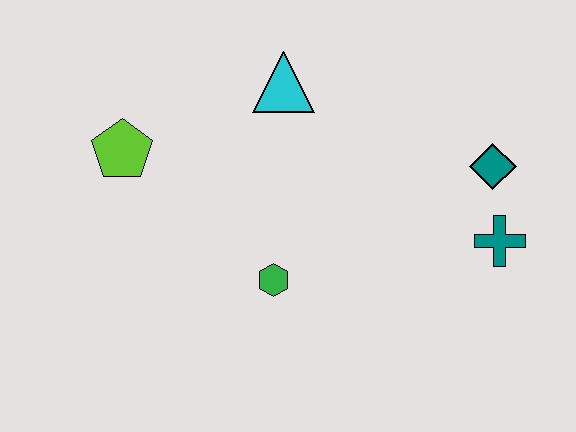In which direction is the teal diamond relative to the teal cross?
The teal diamond is above the teal cross.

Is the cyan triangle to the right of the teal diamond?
No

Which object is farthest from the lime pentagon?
The teal cross is farthest from the lime pentagon.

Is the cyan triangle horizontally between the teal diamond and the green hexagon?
Yes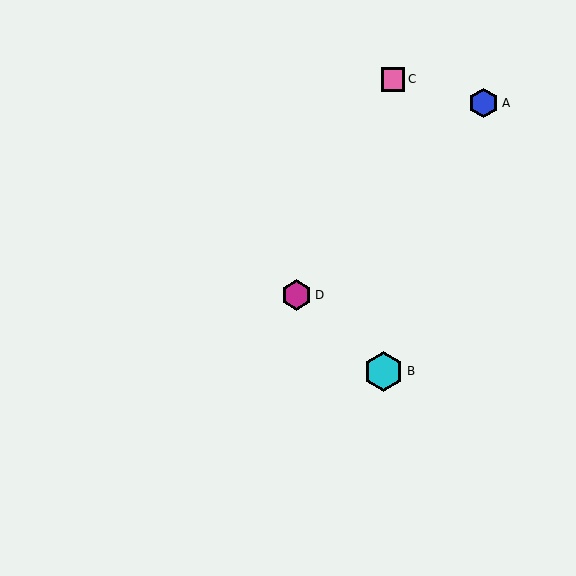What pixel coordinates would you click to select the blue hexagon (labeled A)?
Click at (484, 103) to select the blue hexagon A.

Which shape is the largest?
The cyan hexagon (labeled B) is the largest.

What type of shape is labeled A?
Shape A is a blue hexagon.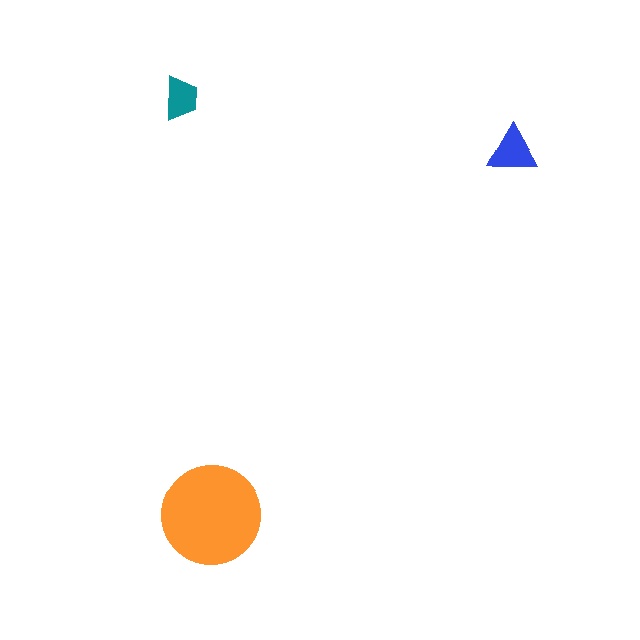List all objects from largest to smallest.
The orange circle, the blue triangle, the teal trapezoid.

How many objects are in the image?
There are 3 objects in the image.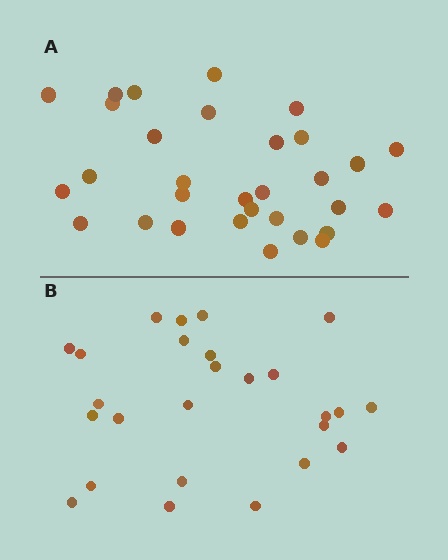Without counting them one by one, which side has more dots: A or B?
Region A (the top region) has more dots.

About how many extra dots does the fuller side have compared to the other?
Region A has about 5 more dots than region B.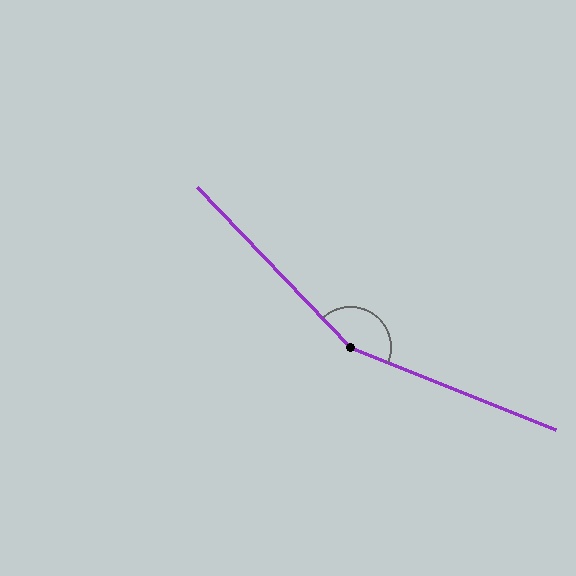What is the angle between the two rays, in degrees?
Approximately 156 degrees.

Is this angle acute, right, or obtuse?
It is obtuse.